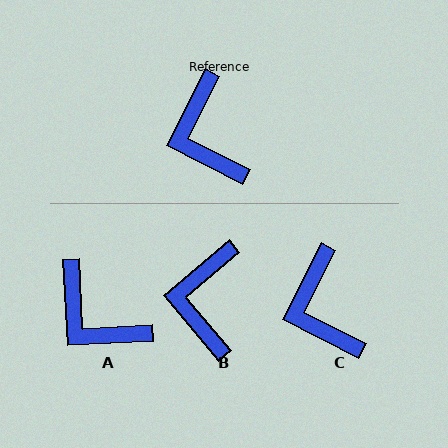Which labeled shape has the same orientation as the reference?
C.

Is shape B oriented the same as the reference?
No, it is off by about 23 degrees.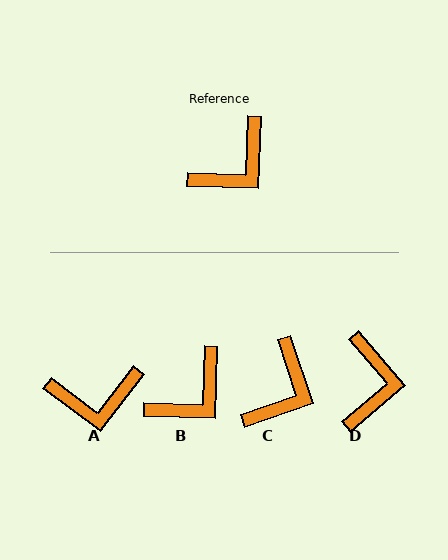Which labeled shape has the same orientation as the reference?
B.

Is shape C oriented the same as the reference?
No, it is off by about 21 degrees.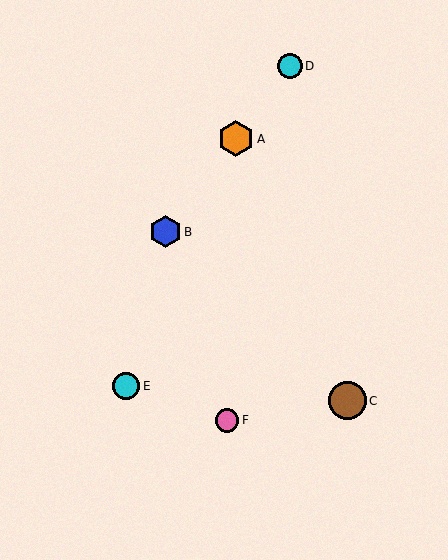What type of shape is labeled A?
Shape A is an orange hexagon.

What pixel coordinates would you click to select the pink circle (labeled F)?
Click at (227, 420) to select the pink circle F.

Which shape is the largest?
The brown circle (labeled C) is the largest.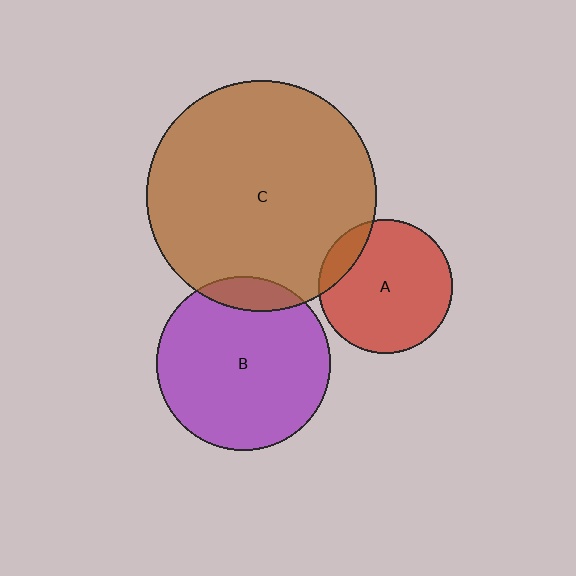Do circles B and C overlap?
Yes.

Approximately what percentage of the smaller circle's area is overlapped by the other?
Approximately 10%.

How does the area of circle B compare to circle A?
Approximately 1.7 times.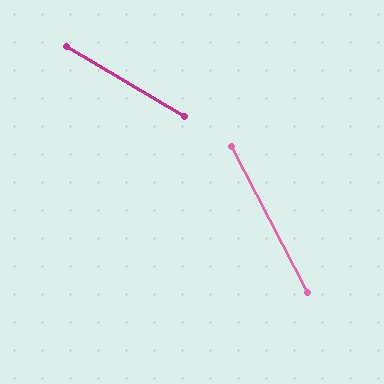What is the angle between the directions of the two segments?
Approximately 32 degrees.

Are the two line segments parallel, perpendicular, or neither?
Neither parallel nor perpendicular — they differ by about 32°.